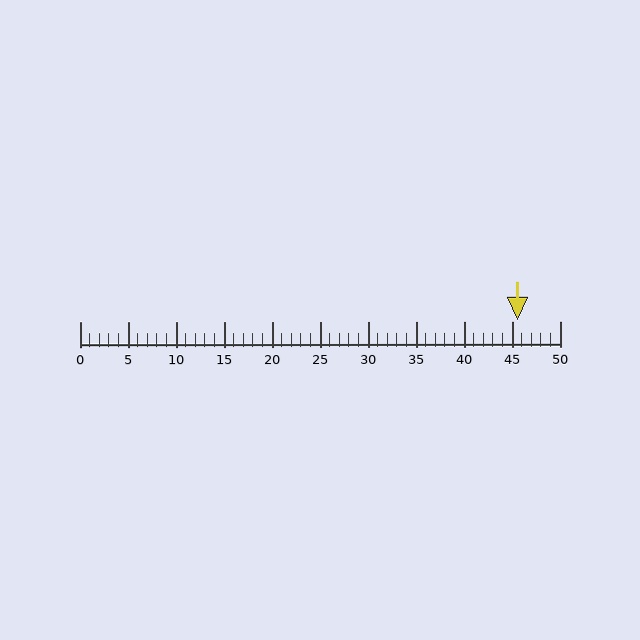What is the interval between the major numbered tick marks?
The major tick marks are spaced 5 units apart.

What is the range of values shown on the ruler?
The ruler shows values from 0 to 50.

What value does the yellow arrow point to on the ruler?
The yellow arrow points to approximately 46.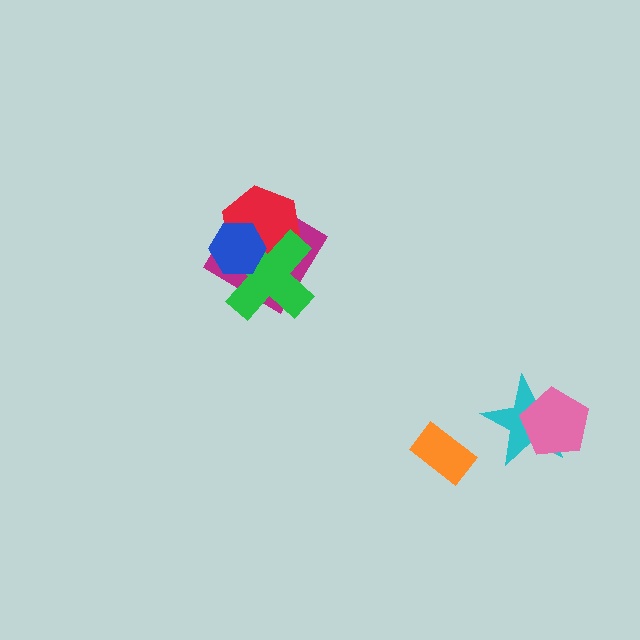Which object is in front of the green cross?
The blue hexagon is in front of the green cross.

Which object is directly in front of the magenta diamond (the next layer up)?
The red hexagon is directly in front of the magenta diamond.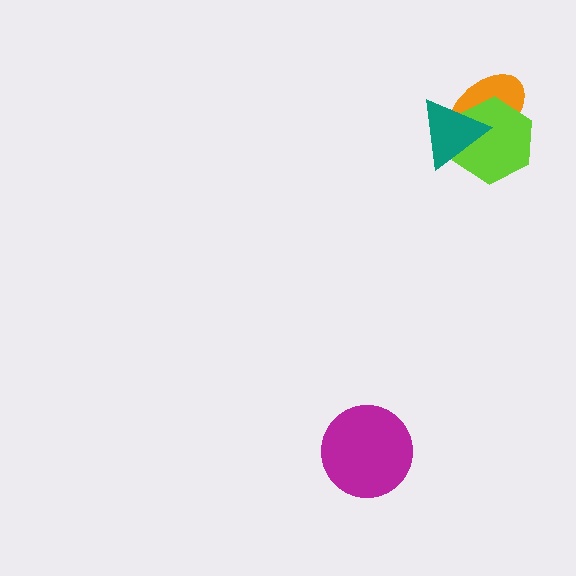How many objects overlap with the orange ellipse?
2 objects overlap with the orange ellipse.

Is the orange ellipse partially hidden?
Yes, it is partially covered by another shape.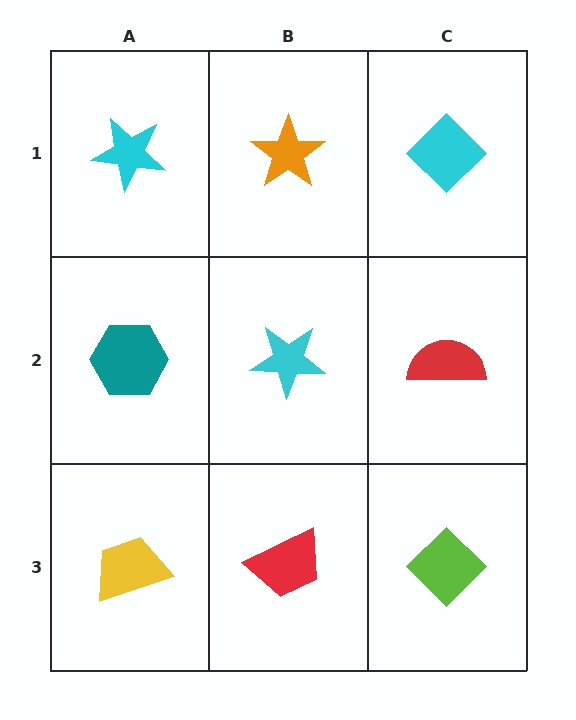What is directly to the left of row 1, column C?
An orange star.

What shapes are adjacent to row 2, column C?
A cyan diamond (row 1, column C), a lime diamond (row 3, column C), a cyan star (row 2, column B).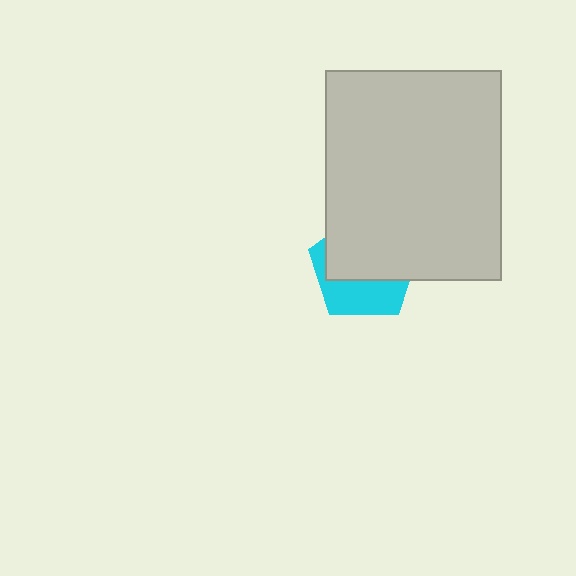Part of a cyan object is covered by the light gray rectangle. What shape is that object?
It is a pentagon.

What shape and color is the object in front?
The object in front is a light gray rectangle.